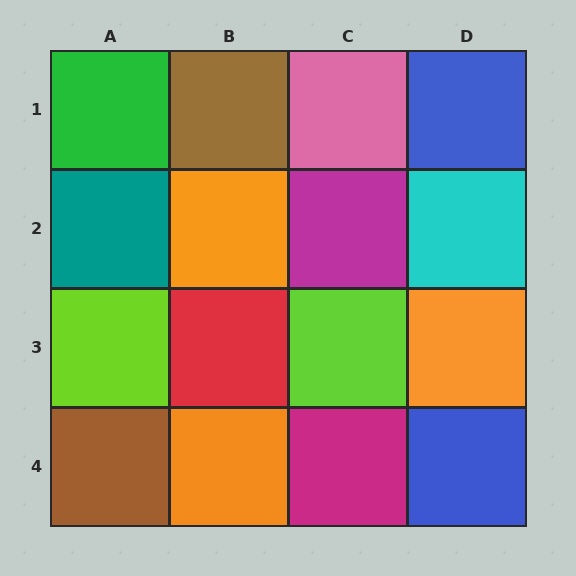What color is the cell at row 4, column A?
Brown.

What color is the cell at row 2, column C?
Magenta.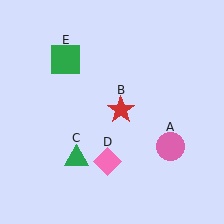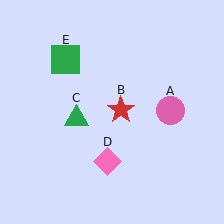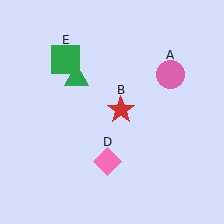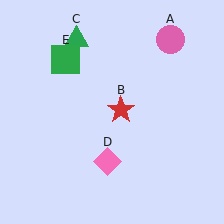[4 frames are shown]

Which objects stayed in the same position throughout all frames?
Red star (object B) and pink diamond (object D) and green square (object E) remained stationary.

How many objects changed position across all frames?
2 objects changed position: pink circle (object A), green triangle (object C).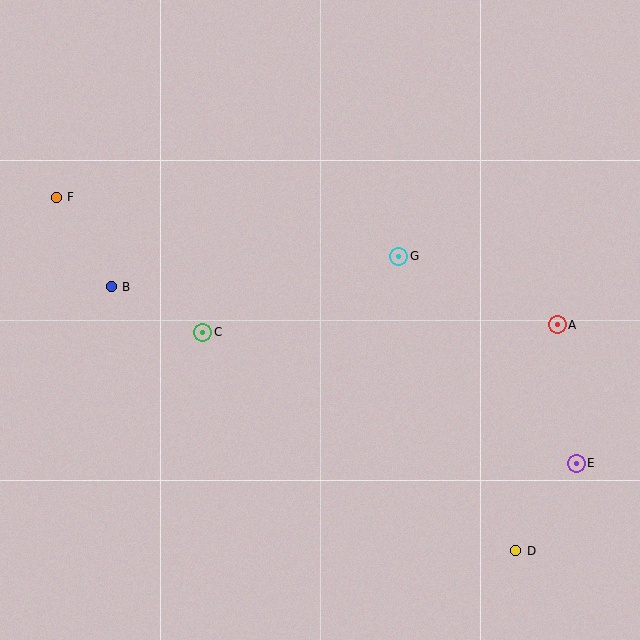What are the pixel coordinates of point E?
Point E is at (576, 463).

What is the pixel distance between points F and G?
The distance between F and G is 348 pixels.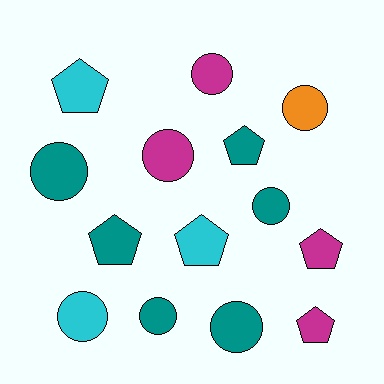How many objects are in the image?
There are 14 objects.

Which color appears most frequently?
Teal, with 6 objects.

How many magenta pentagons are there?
There are 2 magenta pentagons.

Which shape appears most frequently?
Circle, with 8 objects.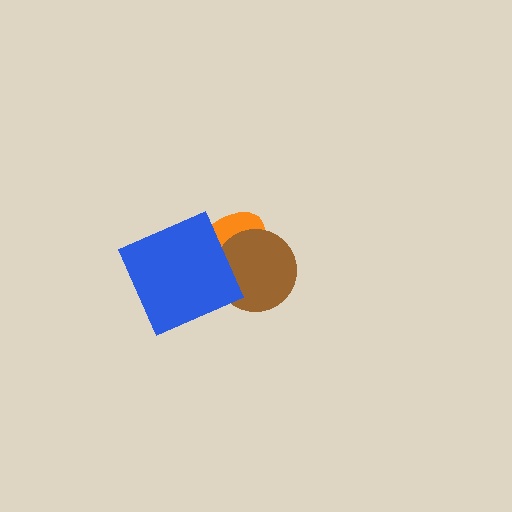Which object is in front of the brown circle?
The blue square is in front of the brown circle.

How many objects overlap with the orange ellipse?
2 objects overlap with the orange ellipse.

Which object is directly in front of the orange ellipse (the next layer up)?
The brown circle is directly in front of the orange ellipse.